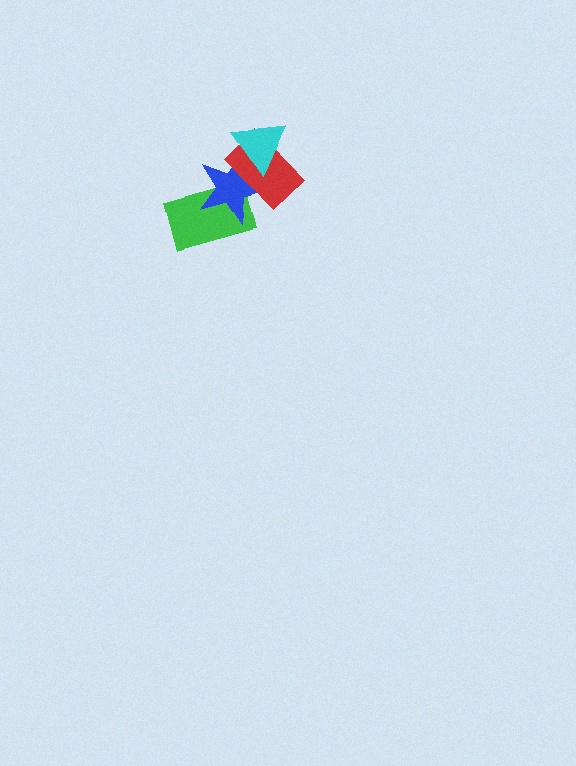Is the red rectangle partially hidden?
Yes, it is partially covered by another shape.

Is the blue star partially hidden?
Yes, it is partially covered by another shape.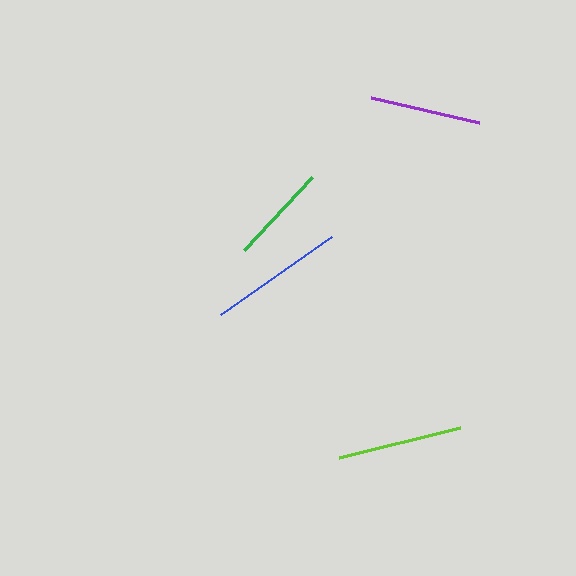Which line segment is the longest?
The blue line is the longest at approximately 136 pixels.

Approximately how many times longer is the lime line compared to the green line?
The lime line is approximately 1.2 times the length of the green line.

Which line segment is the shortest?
The green line is the shortest at approximately 100 pixels.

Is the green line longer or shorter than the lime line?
The lime line is longer than the green line.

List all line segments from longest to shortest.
From longest to shortest: blue, lime, purple, green.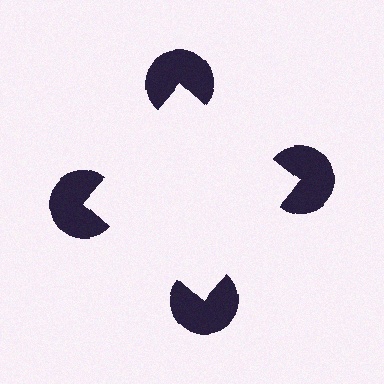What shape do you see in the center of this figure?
An illusory square — its edges are inferred from the aligned wedge cuts in the pac-man discs, not physically drawn.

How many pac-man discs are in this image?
There are 4 — one at each vertex of the illusory square.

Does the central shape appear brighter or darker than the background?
It typically appears slightly brighter than the background, even though no actual brightness change is drawn.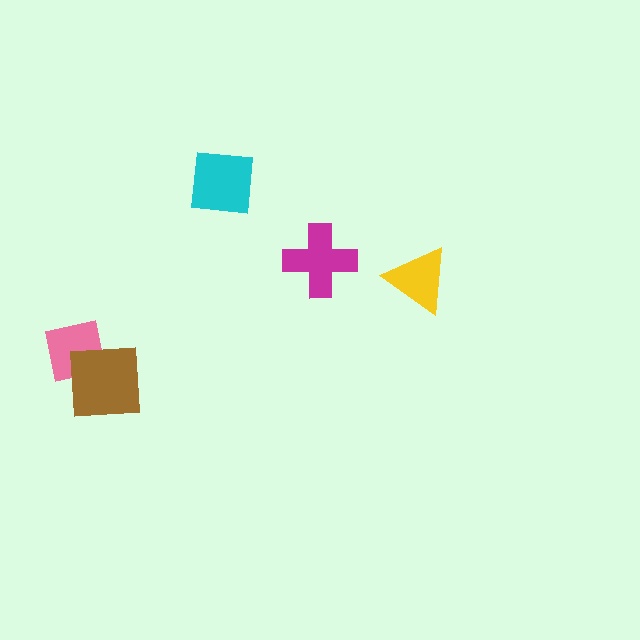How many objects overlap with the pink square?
1 object overlaps with the pink square.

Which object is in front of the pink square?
The brown square is in front of the pink square.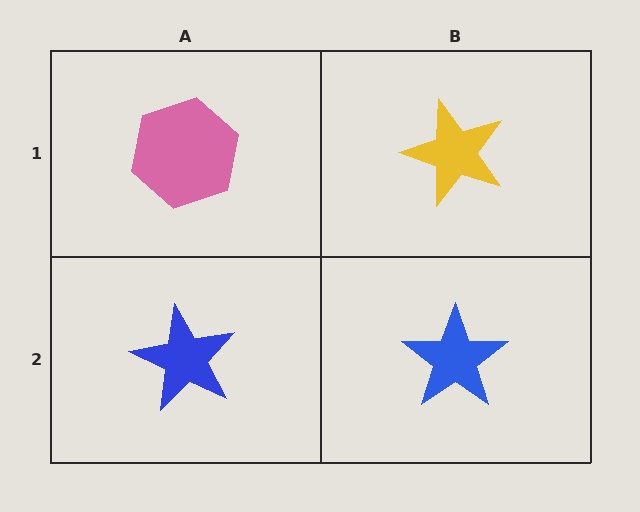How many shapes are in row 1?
2 shapes.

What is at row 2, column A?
A blue star.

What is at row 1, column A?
A pink hexagon.